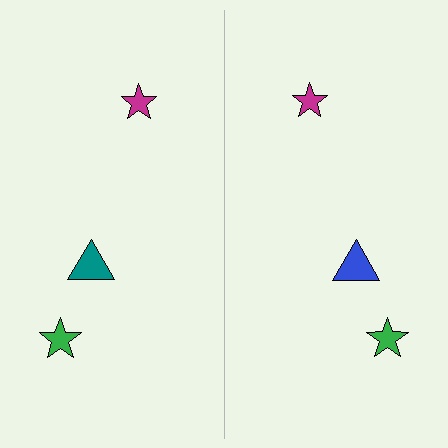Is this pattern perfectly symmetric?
No, the pattern is not perfectly symmetric. The blue triangle on the right side breaks the symmetry — its mirror counterpart is teal.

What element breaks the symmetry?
The blue triangle on the right side breaks the symmetry — its mirror counterpart is teal.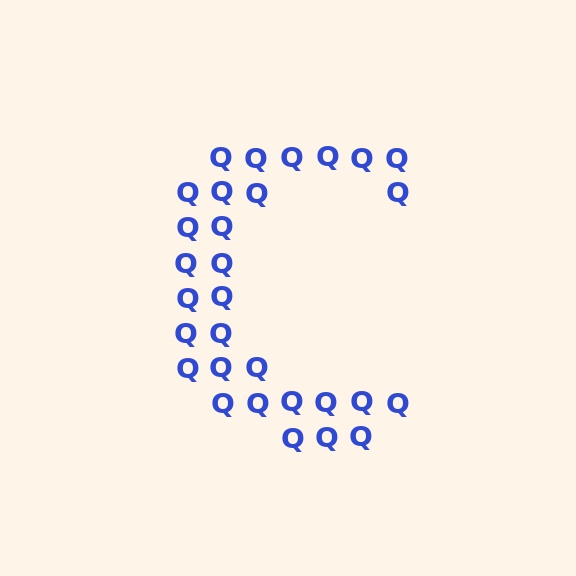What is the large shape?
The large shape is the letter C.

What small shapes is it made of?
It is made of small letter Q's.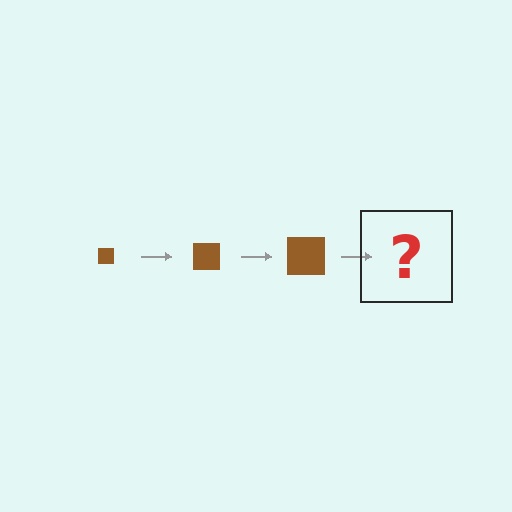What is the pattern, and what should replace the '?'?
The pattern is that the square gets progressively larger each step. The '?' should be a brown square, larger than the previous one.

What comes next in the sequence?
The next element should be a brown square, larger than the previous one.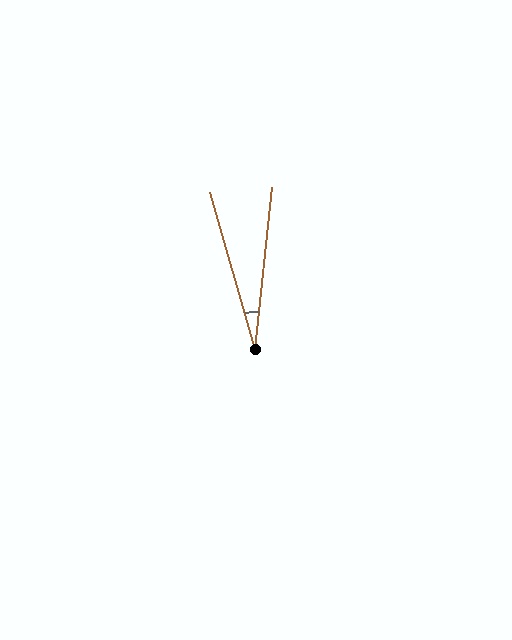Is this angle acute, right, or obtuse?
It is acute.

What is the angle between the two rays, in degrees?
Approximately 22 degrees.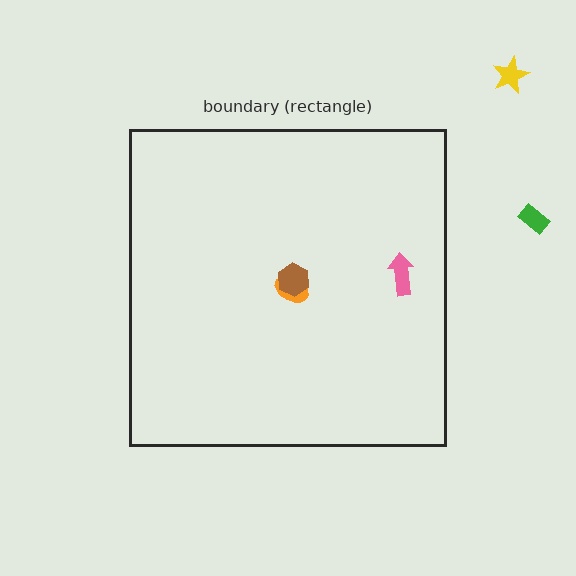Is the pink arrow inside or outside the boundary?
Inside.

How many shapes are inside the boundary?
3 inside, 2 outside.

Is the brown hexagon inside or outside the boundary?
Inside.